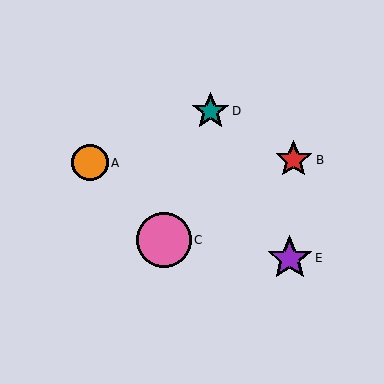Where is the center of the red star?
The center of the red star is at (294, 160).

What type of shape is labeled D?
Shape D is a teal star.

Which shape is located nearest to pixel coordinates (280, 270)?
The purple star (labeled E) at (290, 258) is nearest to that location.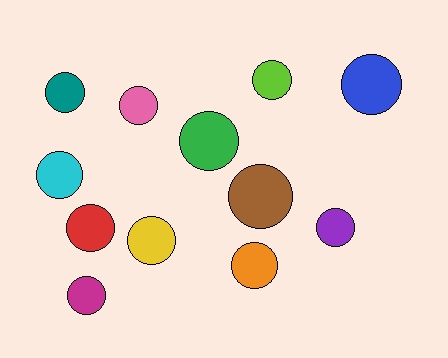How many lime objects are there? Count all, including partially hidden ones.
There is 1 lime object.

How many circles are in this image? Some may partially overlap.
There are 12 circles.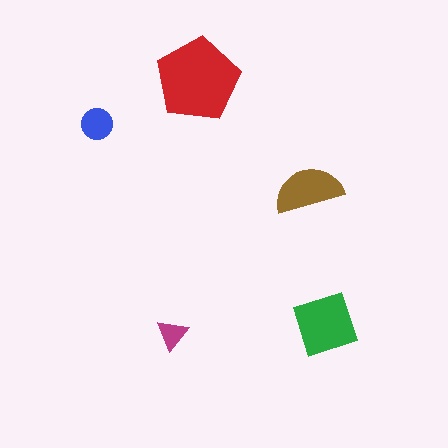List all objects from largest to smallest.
The red pentagon, the green square, the brown semicircle, the blue circle, the magenta triangle.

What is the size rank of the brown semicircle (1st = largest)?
3rd.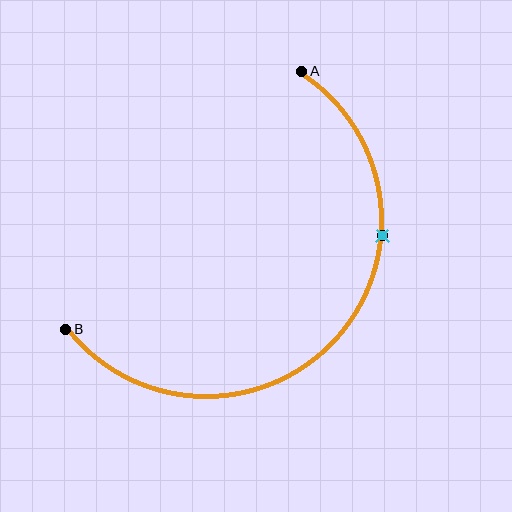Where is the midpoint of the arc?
The arc midpoint is the point on the curve farthest from the straight line joining A and B. It sits below and to the right of that line.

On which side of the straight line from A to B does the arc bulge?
The arc bulges below and to the right of the straight line connecting A and B.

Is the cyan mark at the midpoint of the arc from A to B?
No. The cyan mark lies on the arc but is closer to endpoint A. The arc midpoint would be at the point on the curve equidistant along the arc from both A and B.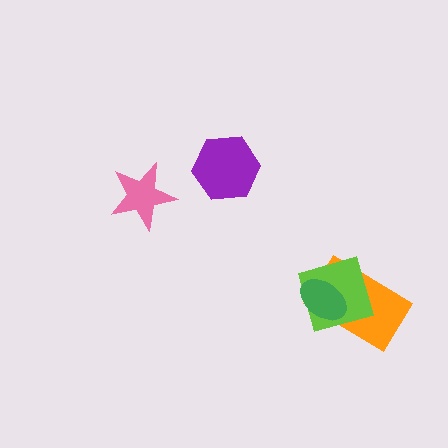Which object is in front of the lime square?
The green ellipse is in front of the lime square.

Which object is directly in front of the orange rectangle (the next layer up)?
The lime square is directly in front of the orange rectangle.